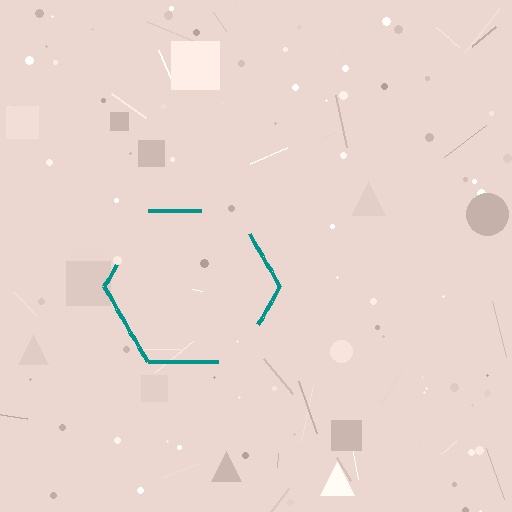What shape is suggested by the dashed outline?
The dashed outline suggests a hexagon.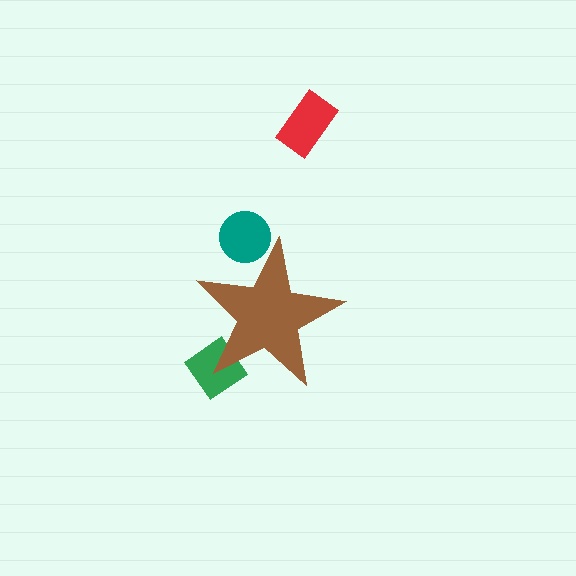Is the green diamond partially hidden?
Yes, the green diamond is partially hidden behind the brown star.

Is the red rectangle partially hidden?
No, the red rectangle is fully visible.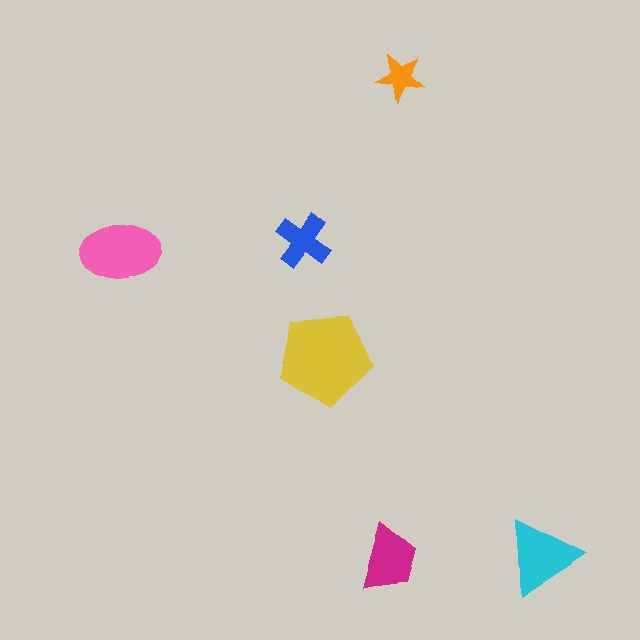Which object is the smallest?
The orange star.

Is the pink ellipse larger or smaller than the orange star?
Larger.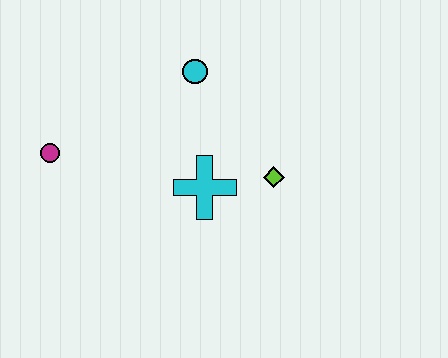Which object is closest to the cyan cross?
The lime diamond is closest to the cyan cross.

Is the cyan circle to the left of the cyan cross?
Yes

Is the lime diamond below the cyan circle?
Yes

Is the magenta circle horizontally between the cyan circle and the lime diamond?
No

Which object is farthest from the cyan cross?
The magenta circle is farthest from the cyan cross.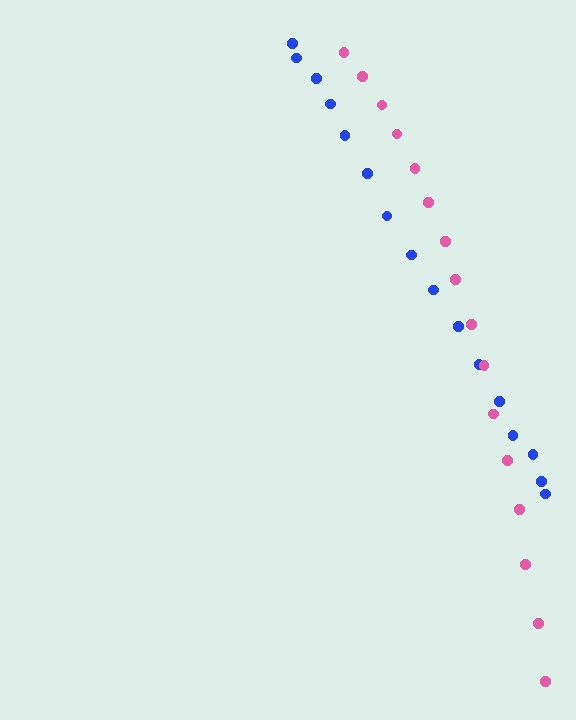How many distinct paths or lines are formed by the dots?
There are 2 distinct paths.